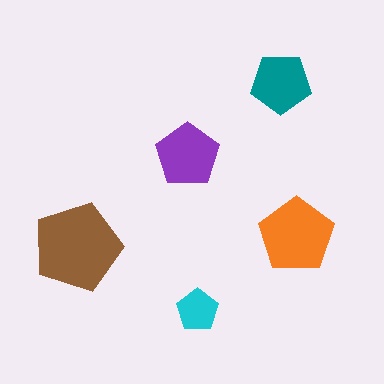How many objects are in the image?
There are 5 objects in the image.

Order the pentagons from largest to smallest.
the brown one, the orange one, the purple one, the teal one, the cyan one.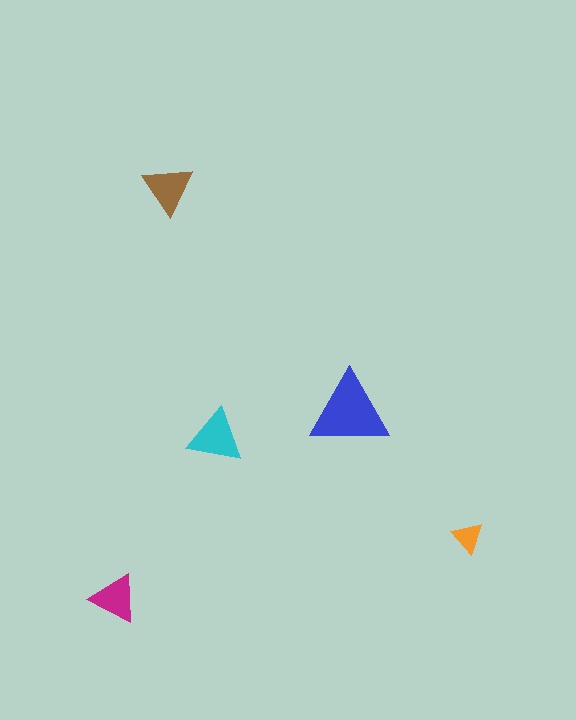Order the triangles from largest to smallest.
the blue one, the cyan one, the brown one, the magenta one, the orange one.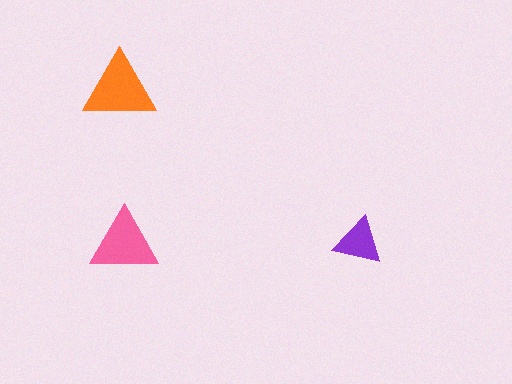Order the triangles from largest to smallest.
the orange one, the pink one, the purple one.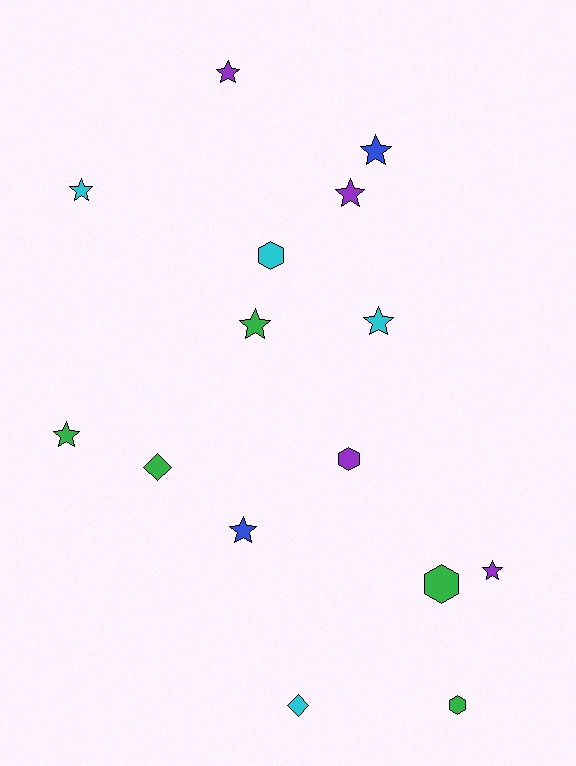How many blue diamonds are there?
There are no blue diamonds.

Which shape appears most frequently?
Star, with 9 objects.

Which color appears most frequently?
Green, with 5 objects.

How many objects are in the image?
There are 15 objects.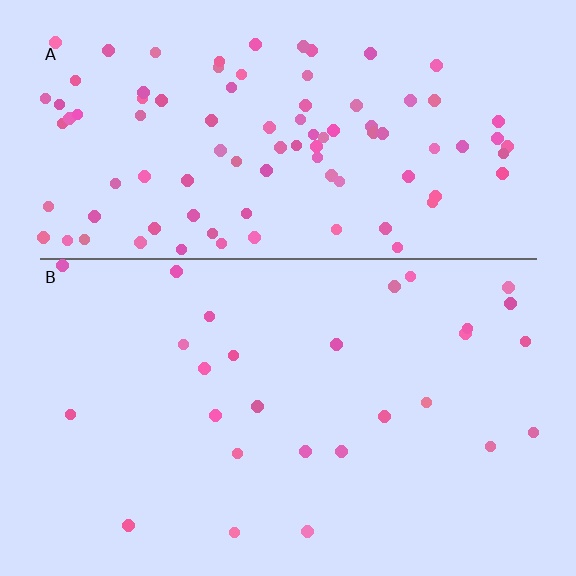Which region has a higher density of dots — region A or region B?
A (the top).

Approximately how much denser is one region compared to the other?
Approximately 3.5× — region A over region B.